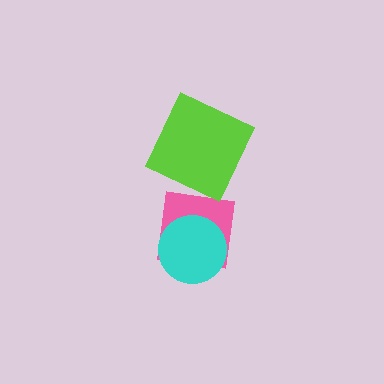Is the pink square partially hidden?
Yes, it is partially covered by another shape.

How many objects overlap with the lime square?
0 objects overlap with the lime square.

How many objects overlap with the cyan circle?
1 object overlaps with the cyan circle.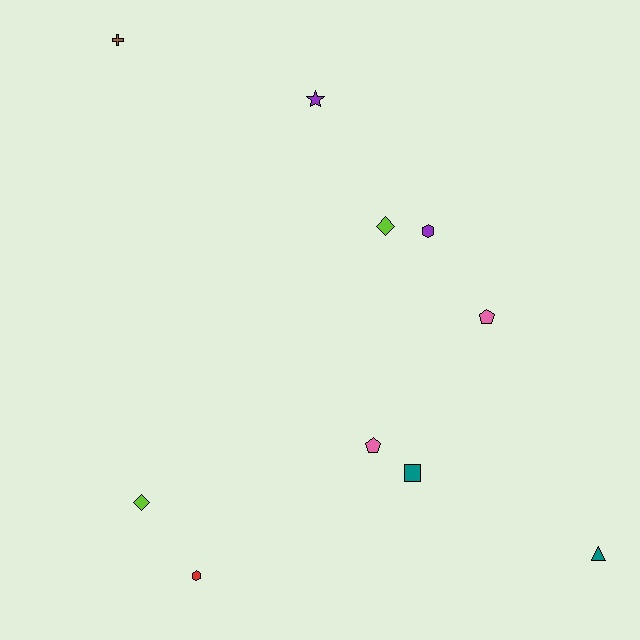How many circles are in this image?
There are no circles.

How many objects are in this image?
There are 10 objects.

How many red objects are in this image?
There is 1 red object.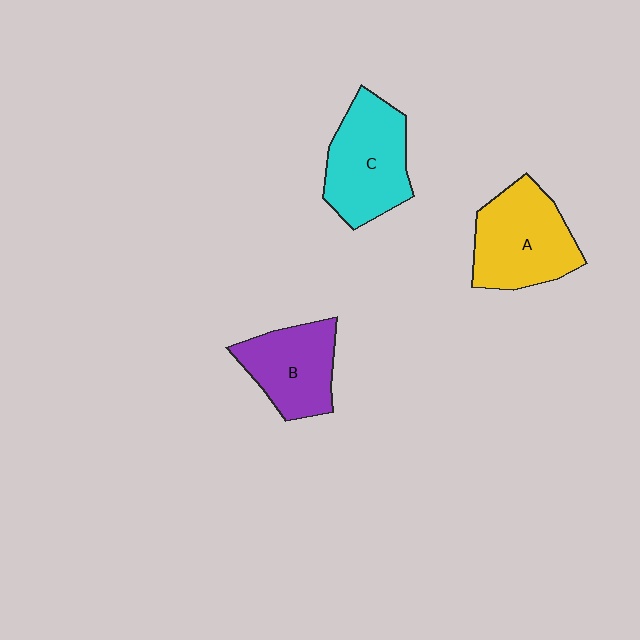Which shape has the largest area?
Shape A (yellow).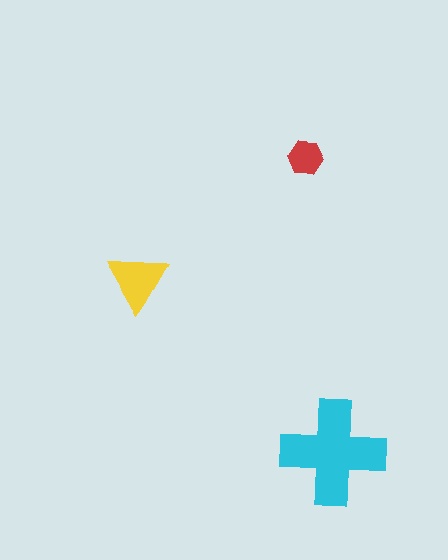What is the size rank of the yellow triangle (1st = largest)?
2nd.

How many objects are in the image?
There are 3 objects in the image.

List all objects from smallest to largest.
The red hexagon, the yellow triangle, the cyan cross.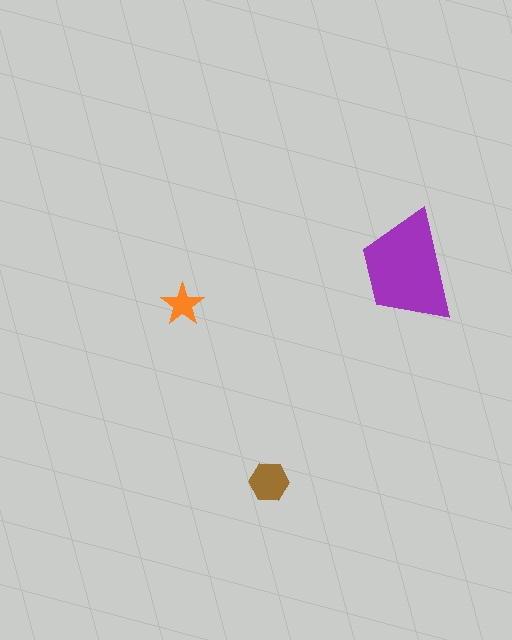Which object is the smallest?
The orange star.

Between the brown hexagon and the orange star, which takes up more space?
The brown hexagon.